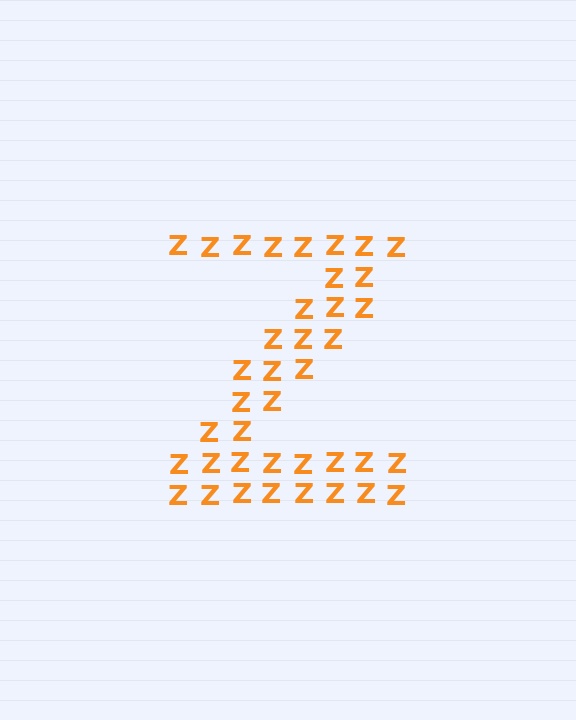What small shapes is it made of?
It is made of small letter Z's.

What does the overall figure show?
The overall figure shows the letter Z.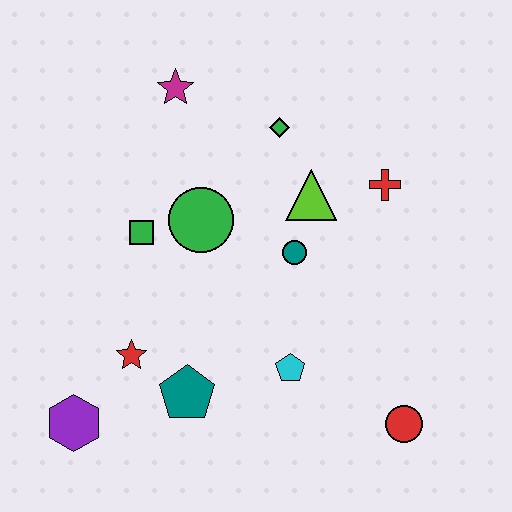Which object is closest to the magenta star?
The green diamond is closest to the magenta star.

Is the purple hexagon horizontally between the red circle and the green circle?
No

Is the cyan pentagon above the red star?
No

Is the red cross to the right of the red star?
Yes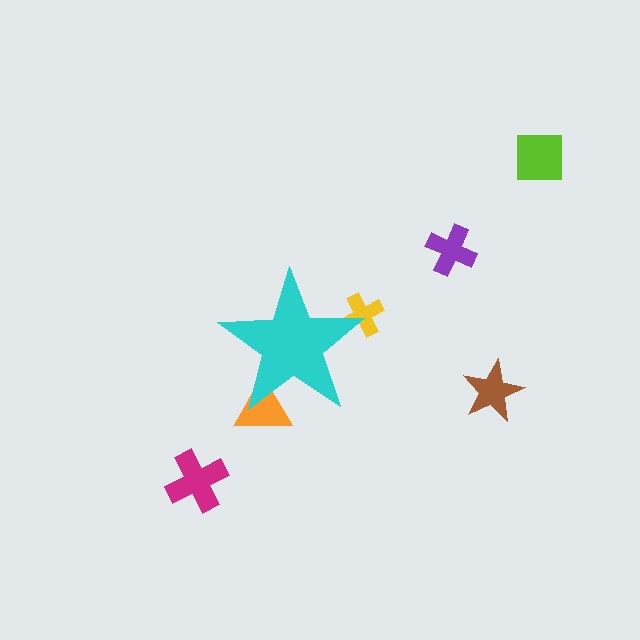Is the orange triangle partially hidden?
Yes, the orange triangle is partially hidden behind the cyan star.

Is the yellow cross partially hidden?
Yes, the yellow cross is partially hidden behind the cyan star.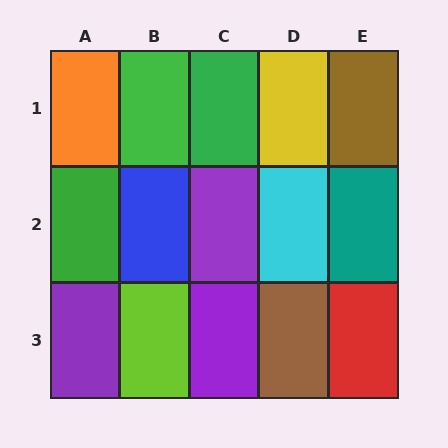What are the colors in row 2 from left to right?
Green, blue, purple, cyan, teal.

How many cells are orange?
1 cell is orange.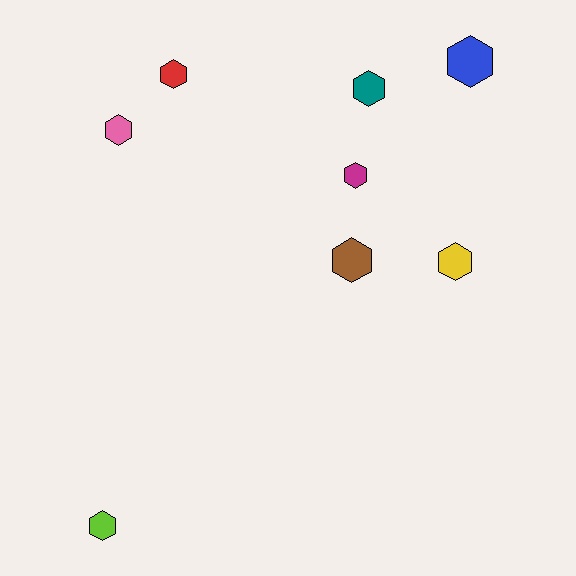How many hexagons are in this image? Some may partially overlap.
There are 8 hexagons.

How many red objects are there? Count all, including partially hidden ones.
There is 1 red object.